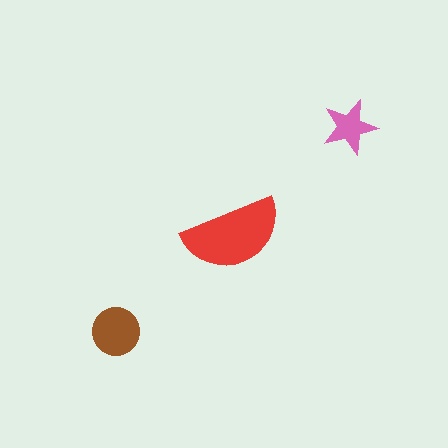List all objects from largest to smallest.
The red semicircle, the brown circle, the pink star.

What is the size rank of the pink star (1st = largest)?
3rd.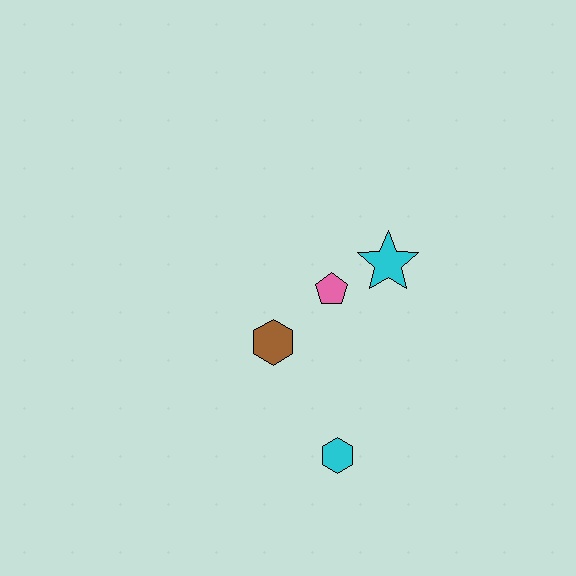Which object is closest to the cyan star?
The pink pentagon is closest to the cyan star.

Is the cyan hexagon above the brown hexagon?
No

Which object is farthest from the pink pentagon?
The cyan hexagon is farthest from the pink pentagon.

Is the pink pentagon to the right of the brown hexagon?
Yes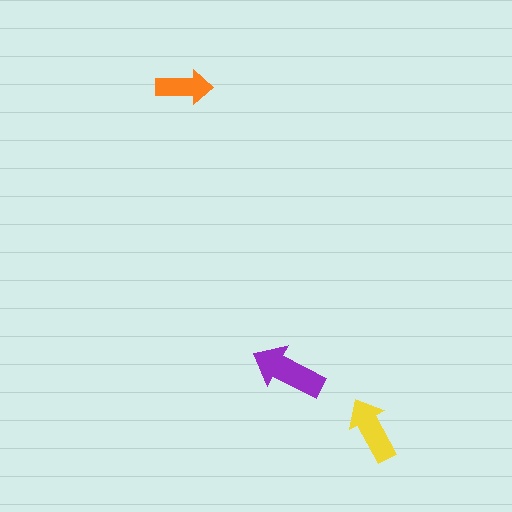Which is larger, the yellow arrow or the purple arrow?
The purple one.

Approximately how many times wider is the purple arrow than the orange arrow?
About 1.5 times wider.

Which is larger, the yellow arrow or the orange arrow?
The yellow one.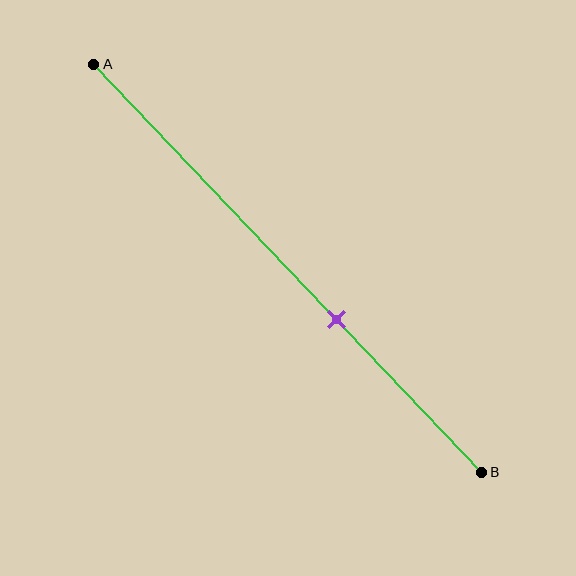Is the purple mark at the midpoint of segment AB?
No, the mark is at about 65% from A, not at the 50% midpoint.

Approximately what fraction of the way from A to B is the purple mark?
The purple mark is approximately 65% of the way from A to B.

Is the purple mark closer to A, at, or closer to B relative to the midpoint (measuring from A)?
The purple mark is closer to point B than the midpoint of segment AB.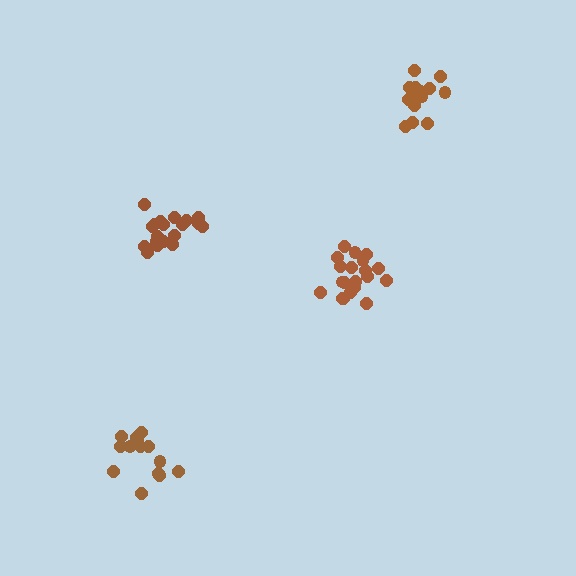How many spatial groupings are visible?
There are 4 spatial groupings.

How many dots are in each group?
Group 1: 20 dots, Group 2: 19 dots, Group 3: 14 dots, Group 4: 14 dots (67 total).